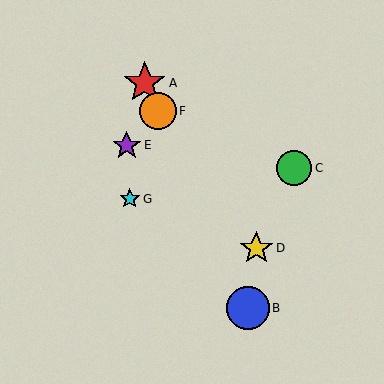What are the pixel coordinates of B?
Object B is at (248, 308).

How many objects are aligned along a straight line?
3 objects (A, B, F) are aligned along a straight line.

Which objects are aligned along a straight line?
Objects A, B, F are aligned along a straight line.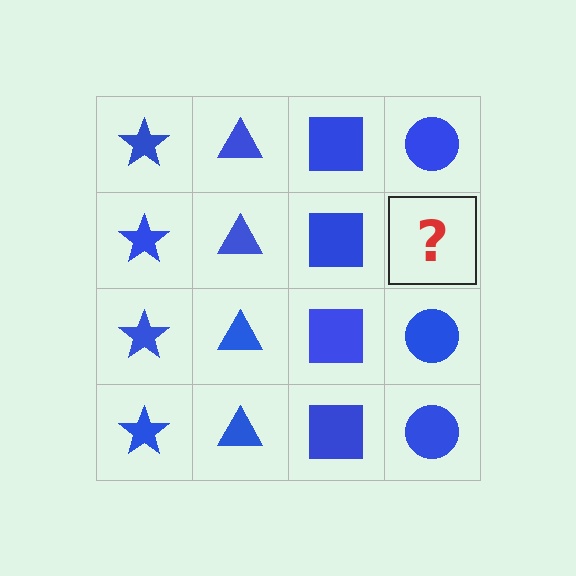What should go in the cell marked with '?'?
The missing cell should contain a blue circle.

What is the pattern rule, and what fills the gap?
The rule is that each column has a consistent shape. The gap should be filled with a blue circle.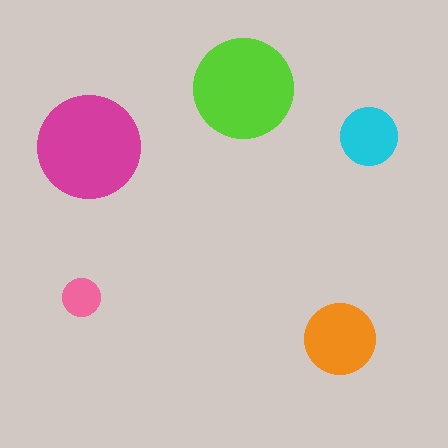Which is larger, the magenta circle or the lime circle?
The magenta one.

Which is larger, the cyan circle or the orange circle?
The orange one.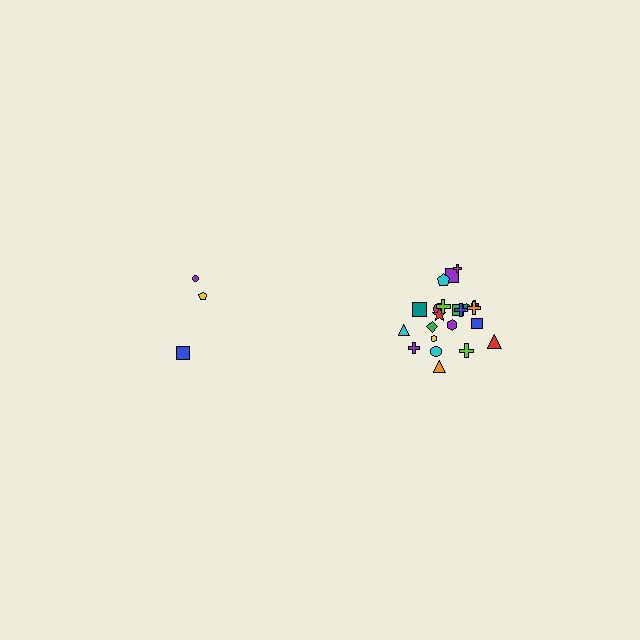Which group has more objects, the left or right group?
The right group.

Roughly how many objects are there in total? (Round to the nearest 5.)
Roughly 25 objects in total.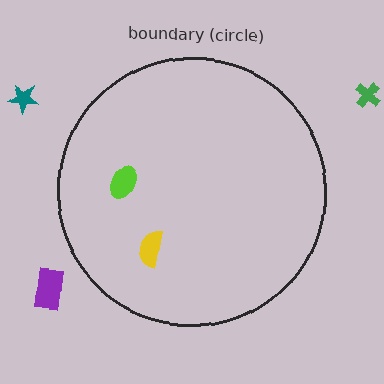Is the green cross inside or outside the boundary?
Outside.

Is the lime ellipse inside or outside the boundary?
Inside.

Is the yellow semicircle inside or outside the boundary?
Inside.